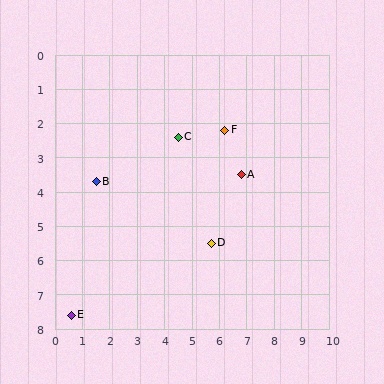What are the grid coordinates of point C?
Point C is at approximately (4.5, 2.4).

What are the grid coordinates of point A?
Point A is at approximately (6.8, 3.5).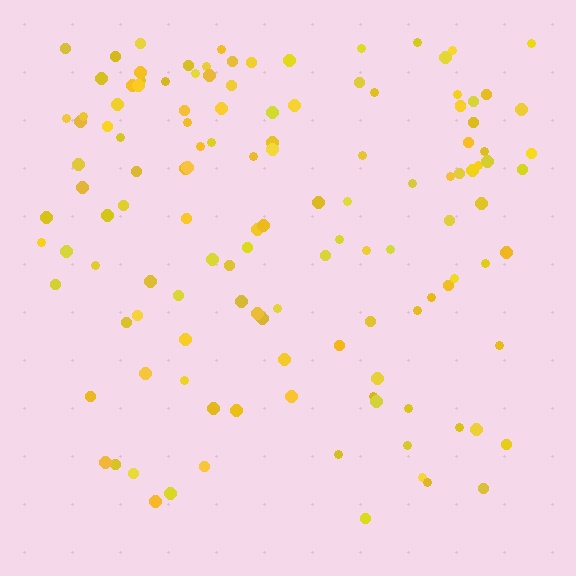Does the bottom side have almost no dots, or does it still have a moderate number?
Still a moderate number, just noticeably fewer than the top.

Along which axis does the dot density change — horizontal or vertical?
Vertical.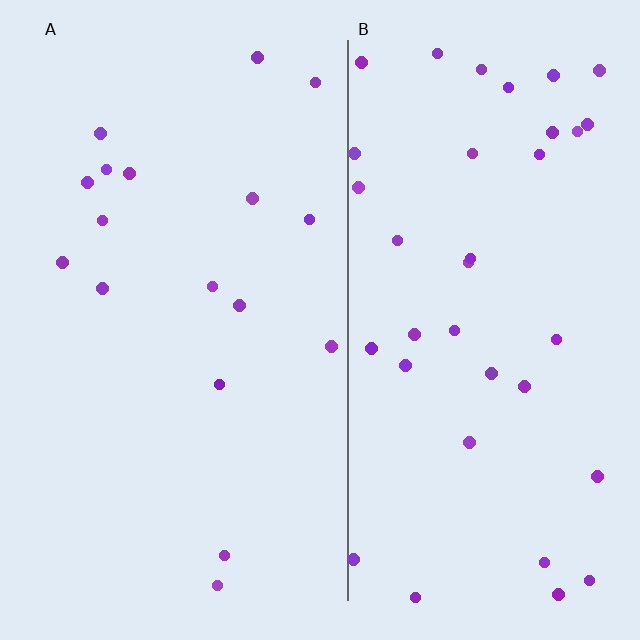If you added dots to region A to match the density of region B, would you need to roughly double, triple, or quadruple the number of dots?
Approximately double.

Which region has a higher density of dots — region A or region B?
B (the right).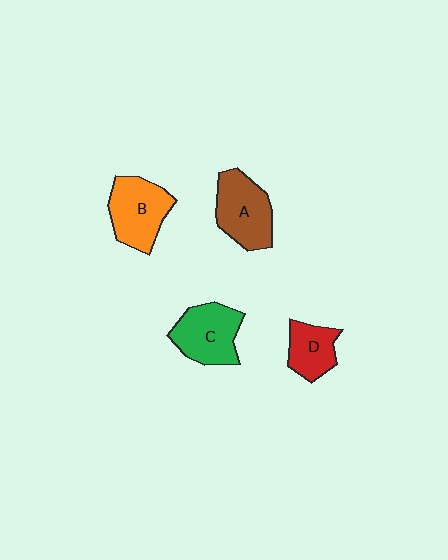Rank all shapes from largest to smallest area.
From largest to smallest: A (brown), B (orange), C (green), D (red).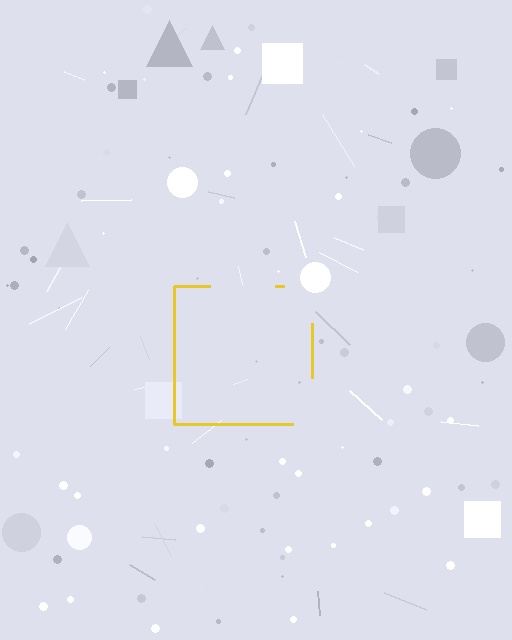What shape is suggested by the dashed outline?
The dashed outline suggests a square.